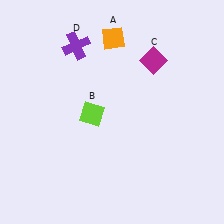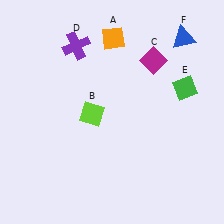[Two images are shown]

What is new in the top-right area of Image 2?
A blue triangle (F) was added in the top-right area of Image 2.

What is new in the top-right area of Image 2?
A green diamond (E) was added in the top-right area of Image 2.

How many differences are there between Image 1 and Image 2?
There are 2 differences between the two images.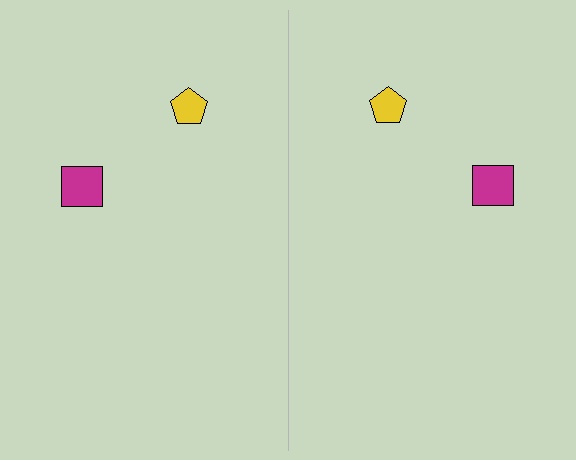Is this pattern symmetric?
Yes, this pattern has bilateral (reflection) symmetry.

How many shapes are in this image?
There are 4 shapes in this image.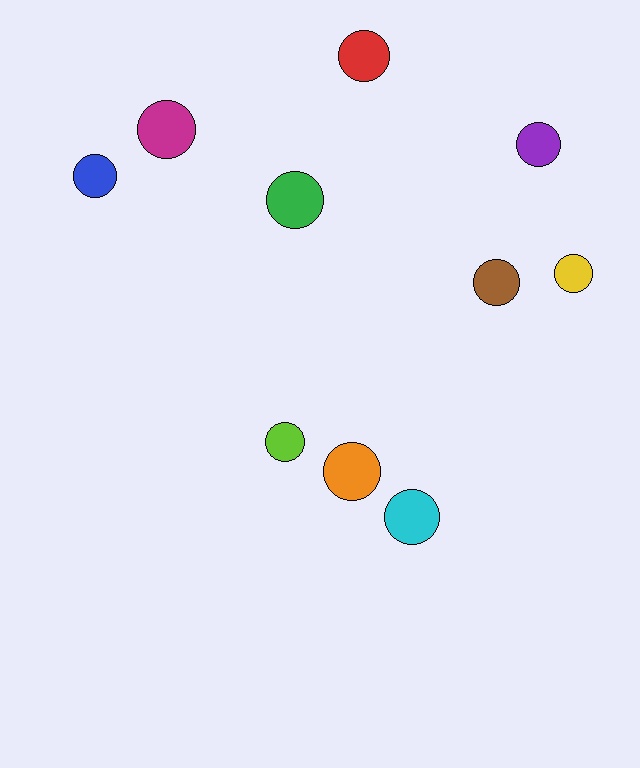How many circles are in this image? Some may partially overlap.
There are 10 circles.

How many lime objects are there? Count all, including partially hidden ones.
There is 1 lime object.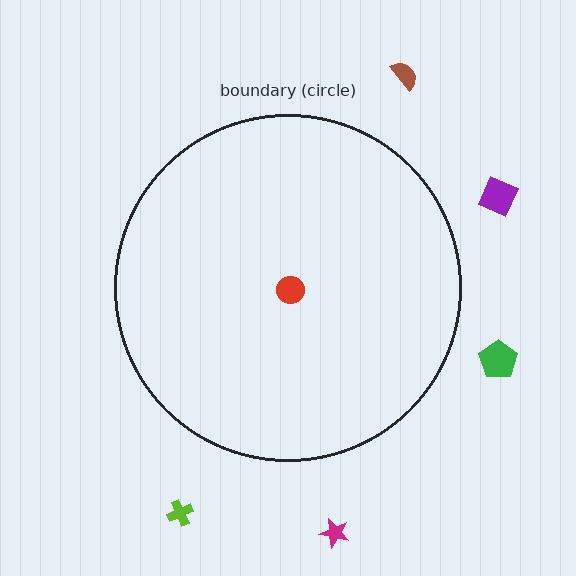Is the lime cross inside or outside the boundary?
Outside.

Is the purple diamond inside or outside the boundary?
Outside.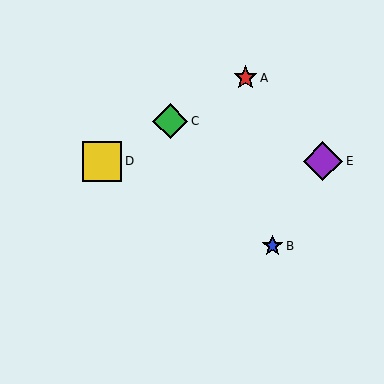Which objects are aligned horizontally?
Objects D, E are aligned horizontally.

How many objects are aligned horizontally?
2 objects (D, E) are aligned horizontally.